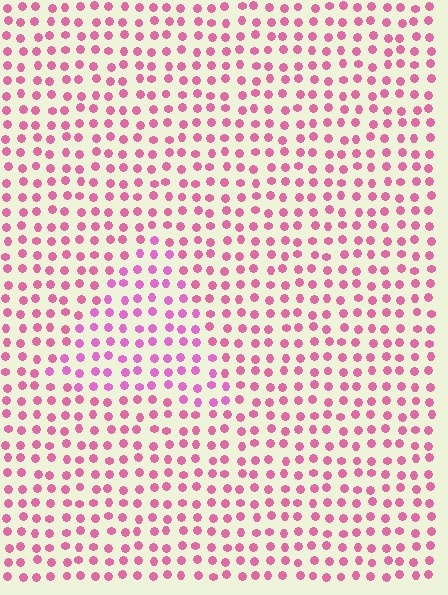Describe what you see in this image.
The image is filled with small pink elements in a uniform arrangement. A triangle-shaped region is visible where the elements are tinted to a slightly different hue, forming a subtle color boundary.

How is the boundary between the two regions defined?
The boundary is defined purely by a slight shift in hue (about 20 degrees). Spacing, size, and orientation are identical on both sides.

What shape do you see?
I see a triangle.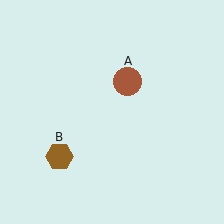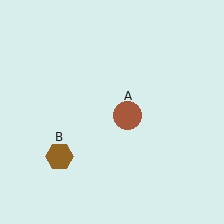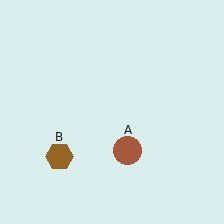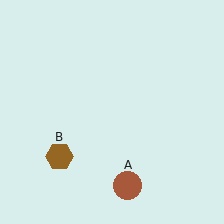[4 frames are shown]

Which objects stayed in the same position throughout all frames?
Brown hexagon (object B) remained stationary.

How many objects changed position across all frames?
1 object changed position: brown circle (object A).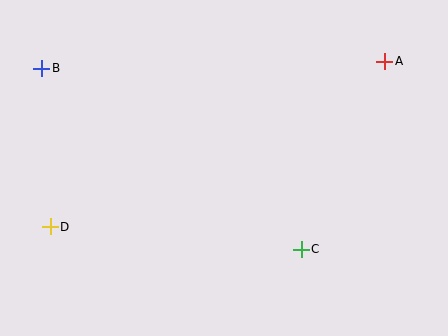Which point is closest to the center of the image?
Point C at (301, 249) is closest to the center.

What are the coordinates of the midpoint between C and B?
The midpoint between C and B is at (172, 159).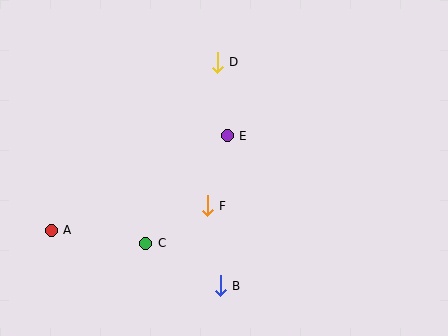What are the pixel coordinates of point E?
Point E is at (227, 136).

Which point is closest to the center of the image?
Point E at (227, 136) is closest to the center.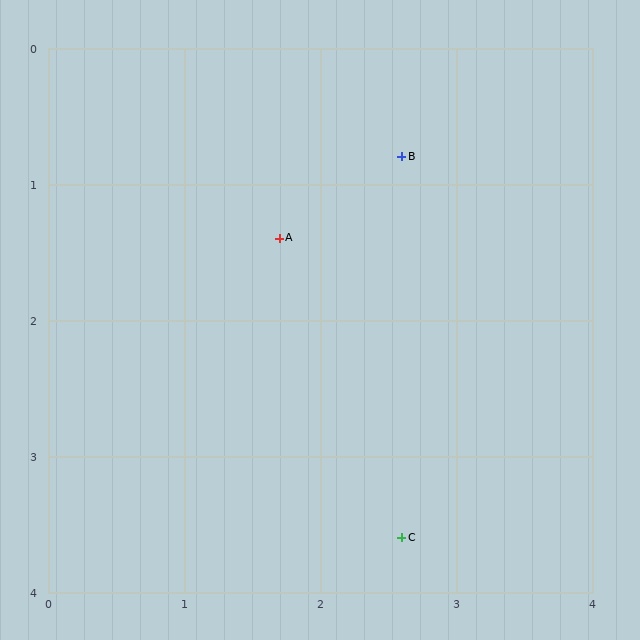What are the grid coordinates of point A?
Point A is at approximately (1.7, 1.4).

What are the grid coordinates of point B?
Point B is at approximately (2.6, 0.8).